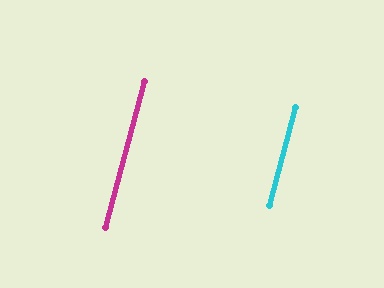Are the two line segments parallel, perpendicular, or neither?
Parallel — their directions differ by only 0.2°.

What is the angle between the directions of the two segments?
Approximately 0 degrees.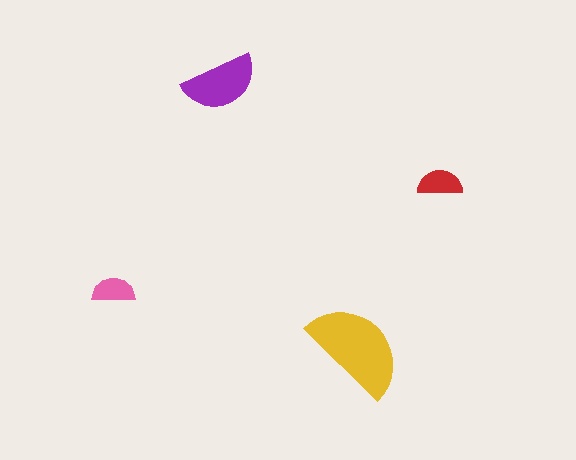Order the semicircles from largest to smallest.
the yellow one, the purple one, the red one, the pink one.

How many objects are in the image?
There are 4 objects in the image.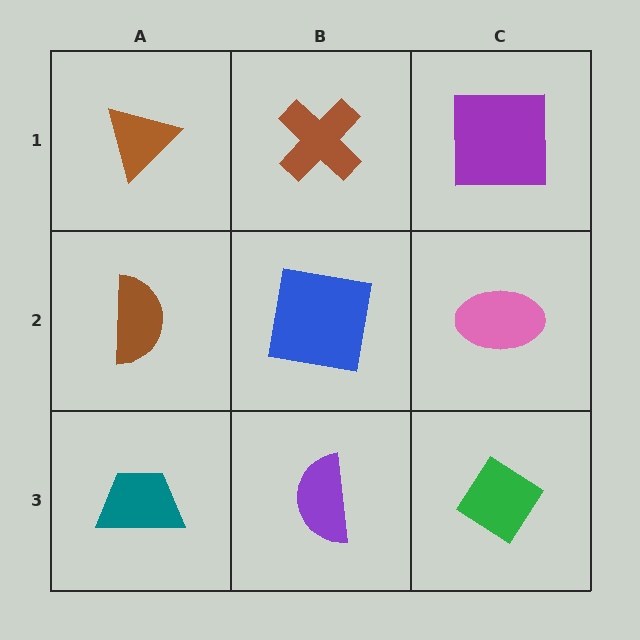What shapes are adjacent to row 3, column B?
A blue square (row 2, column B), a teal trapezoid (row 3, column A), a green diamond (row 3, column C).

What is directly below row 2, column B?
A purple semicircle.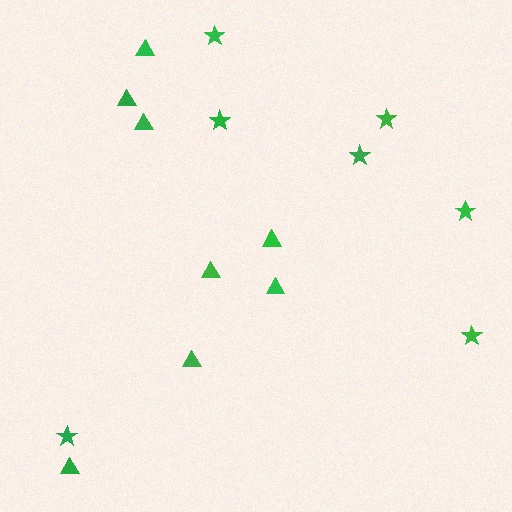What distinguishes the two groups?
There are 2 groups: one group of stars (7) and one group of triangles (8).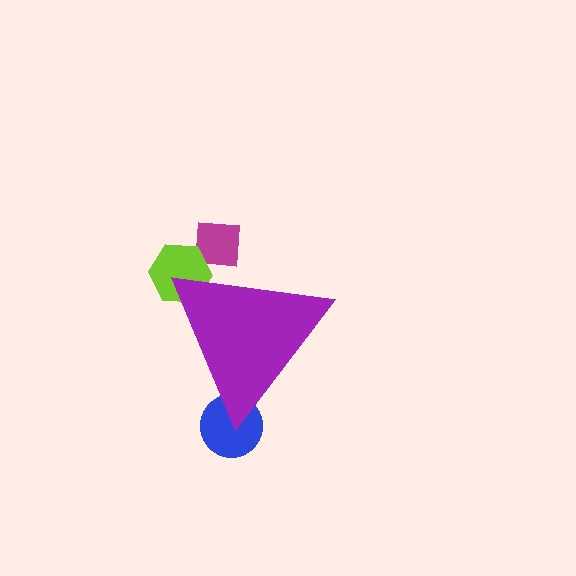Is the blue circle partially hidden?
Yes, the blue circle is partially hidden behind the purple triangle.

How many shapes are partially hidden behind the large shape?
3 shapes are partially hidden.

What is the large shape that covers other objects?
A purple triangle.